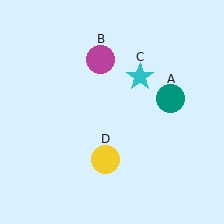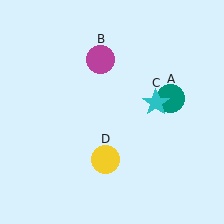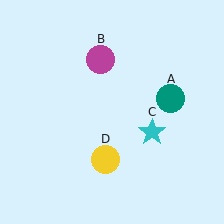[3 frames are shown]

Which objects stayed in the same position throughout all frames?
Teal circle (object A) and magenta circle (object B) and yellow circle (object D) remained stationary.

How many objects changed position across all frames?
1 object changed position: cyan star (object C).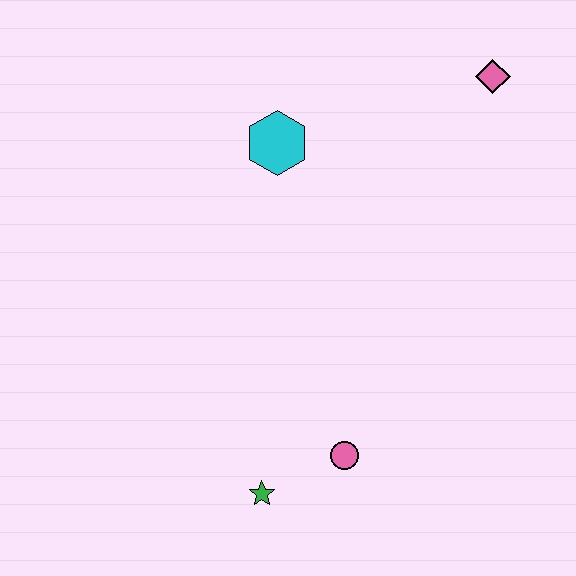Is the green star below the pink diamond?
Yes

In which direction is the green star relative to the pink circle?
The green star is to the left of the pink circle.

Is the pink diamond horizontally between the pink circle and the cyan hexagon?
No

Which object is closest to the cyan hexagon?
The pink diamond is closest to the cyan hexagon.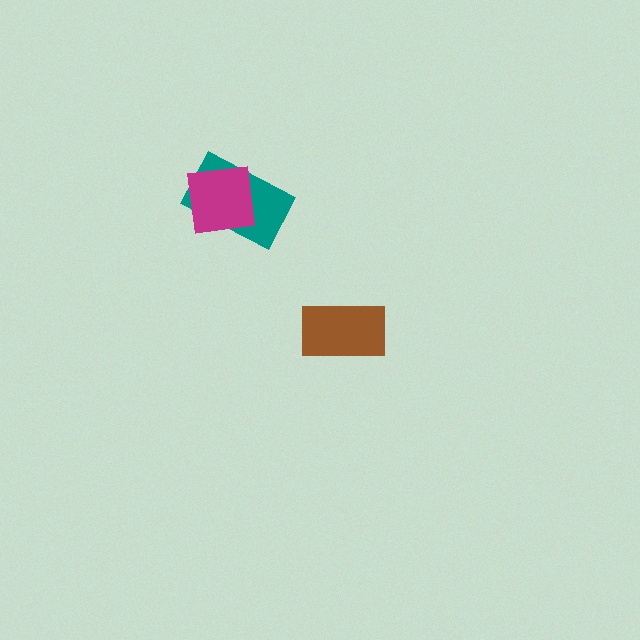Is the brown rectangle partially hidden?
No, no other shape covers it.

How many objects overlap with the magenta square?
1 object overlaps with the magenta square.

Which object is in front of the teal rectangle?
The magenta square is in front of the teal rectangle.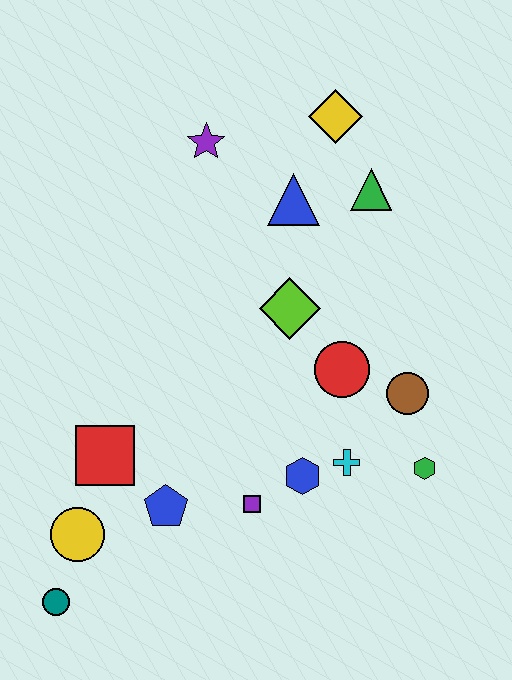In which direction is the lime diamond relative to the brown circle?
The lime diamond is to the left of the brown circle.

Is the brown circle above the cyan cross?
Yes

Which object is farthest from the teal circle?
The yellow diamond is farthest from the teal circle.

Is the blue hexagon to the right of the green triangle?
No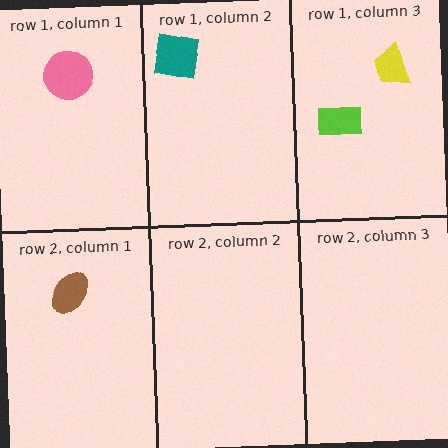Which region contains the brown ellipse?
The row 2, column 1 region.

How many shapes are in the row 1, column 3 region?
2.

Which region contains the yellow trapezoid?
The row 1, column 3 region.